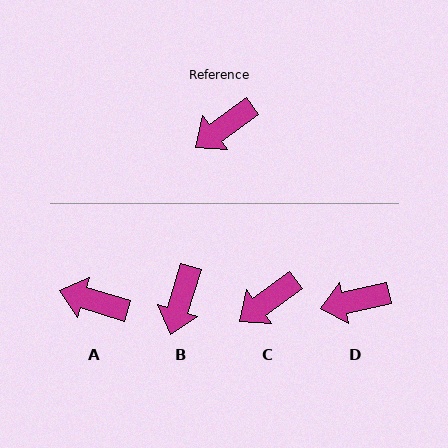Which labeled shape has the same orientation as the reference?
C.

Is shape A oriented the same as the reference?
No, it is off by about 54 degrees.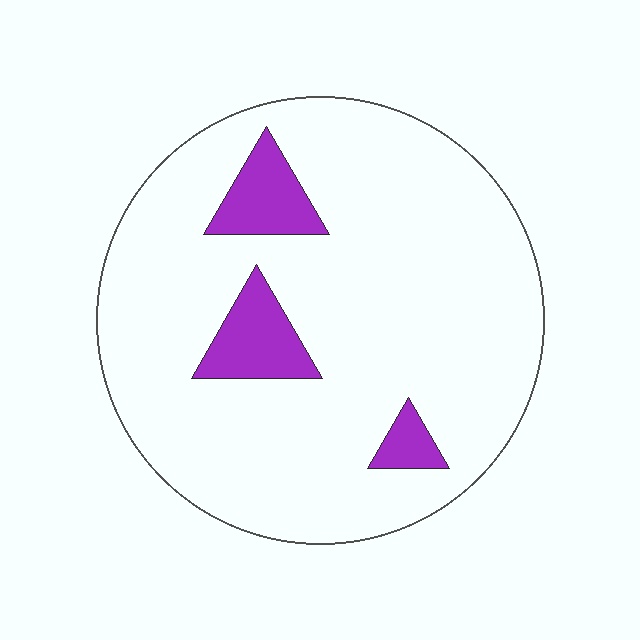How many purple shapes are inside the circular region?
3.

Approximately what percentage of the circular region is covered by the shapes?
Approximately 10%.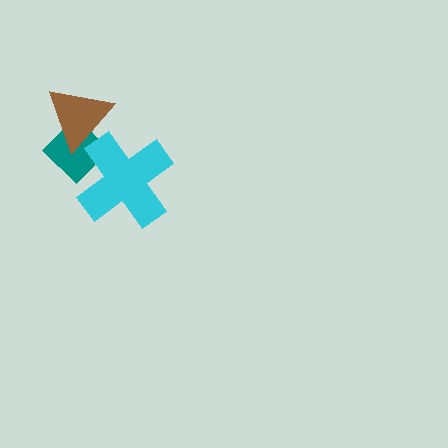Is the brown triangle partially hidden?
Yes, it is partially covered by another shape.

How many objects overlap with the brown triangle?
2 objects overlap with the brown triangle.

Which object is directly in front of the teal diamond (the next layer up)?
The brown triangle is directly in front of the teal diamond.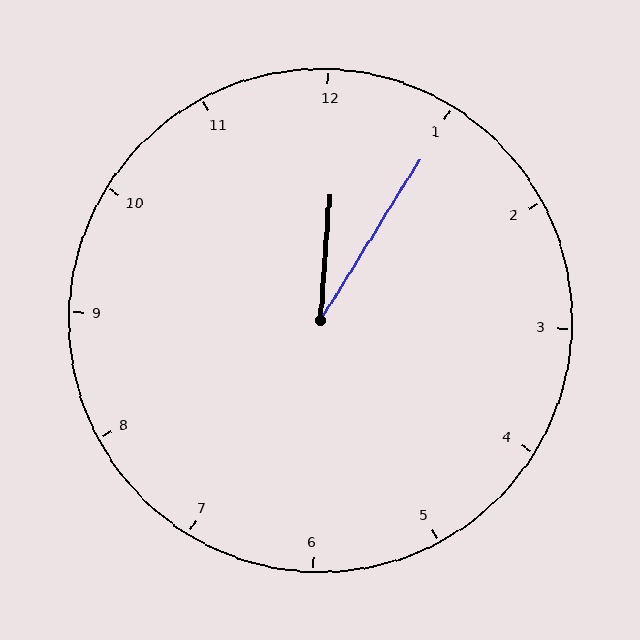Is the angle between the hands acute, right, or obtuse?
It is acute.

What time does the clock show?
12:05.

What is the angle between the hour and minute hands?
Approximately 28 degrees.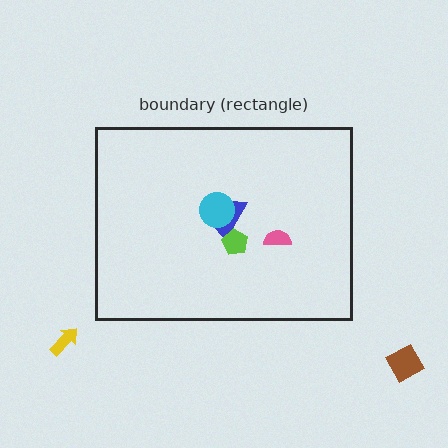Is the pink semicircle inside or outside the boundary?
Inside.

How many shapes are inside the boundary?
4 inside, 2 outside.